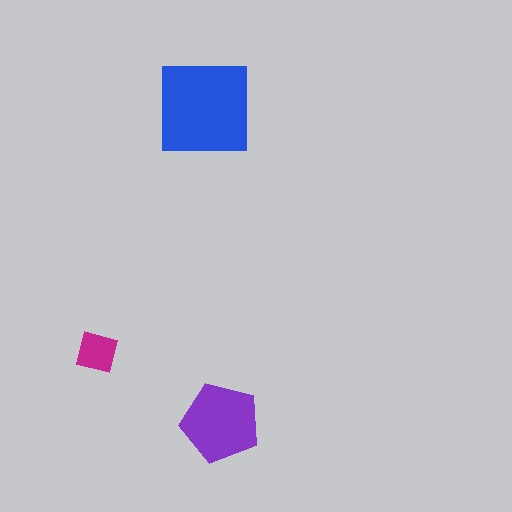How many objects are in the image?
There are 3 objects in the image.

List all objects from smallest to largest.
The magenta square, the purple pentagon, the blue square.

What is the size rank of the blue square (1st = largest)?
1st.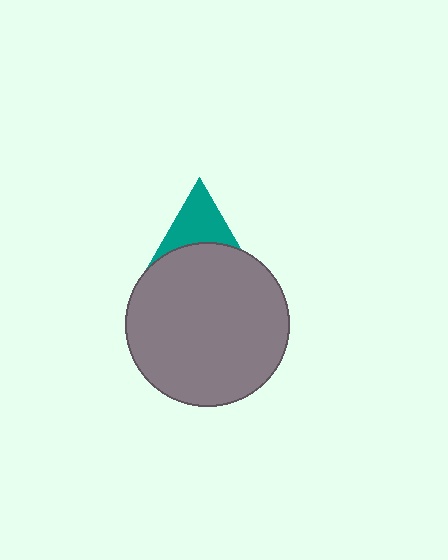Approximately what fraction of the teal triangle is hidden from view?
Roughly 50% of the teal triangle is hidden behind the gray circle.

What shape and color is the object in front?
The object in front is a gray circle.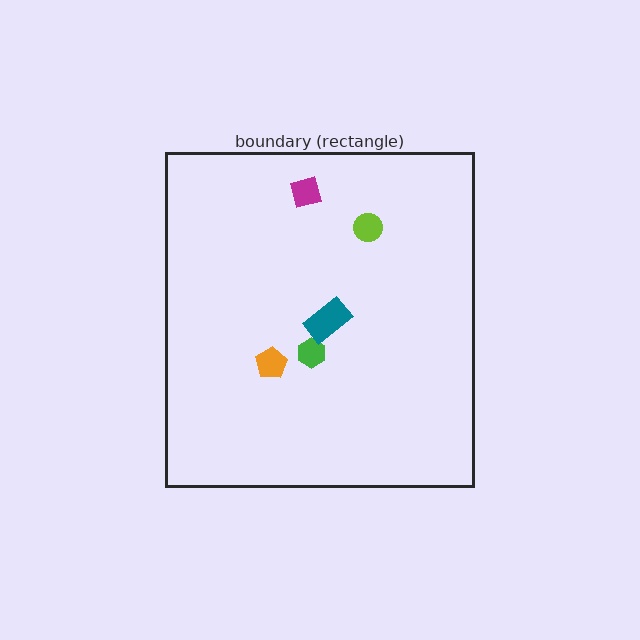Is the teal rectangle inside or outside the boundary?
Inside.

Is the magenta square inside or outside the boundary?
Inside.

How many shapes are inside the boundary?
5 inside, 0 outside.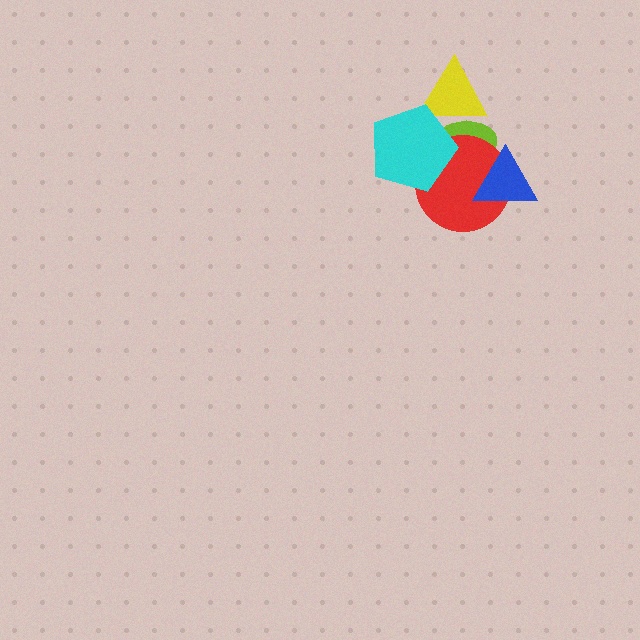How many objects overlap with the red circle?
3 objects overlap with the red circle.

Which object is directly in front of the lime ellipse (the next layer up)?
The yellow triangle is directly in front of the lime ellipse.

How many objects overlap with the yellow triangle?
2 objects overlap with the yellow triangle.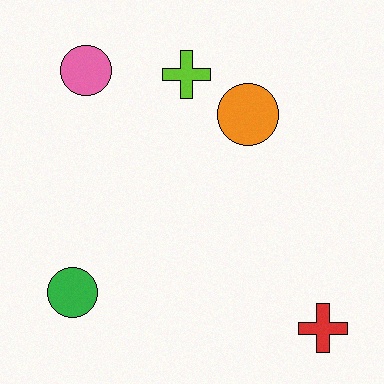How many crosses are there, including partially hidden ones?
There are 2 crosses.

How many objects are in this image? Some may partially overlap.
There are 5 objects.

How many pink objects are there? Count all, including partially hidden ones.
There is 1 pink object.